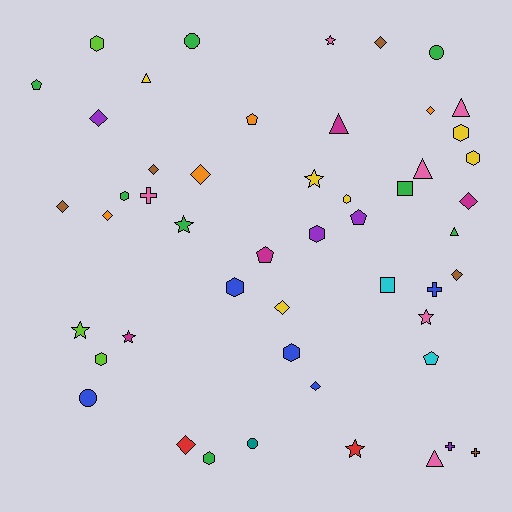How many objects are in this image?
There are 50 objects.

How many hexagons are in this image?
There are 10 hexagons.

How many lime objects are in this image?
There are 3 lime objects.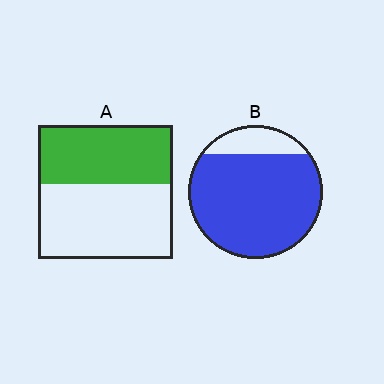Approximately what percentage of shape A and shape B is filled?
A is approximately 45% and B is approximately 85%.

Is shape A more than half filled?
No.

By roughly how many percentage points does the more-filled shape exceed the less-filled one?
By roughly 40 percentage points (B over A).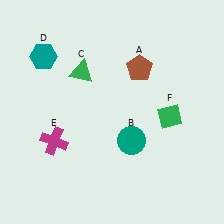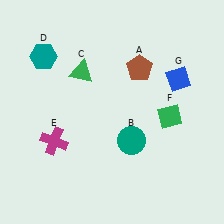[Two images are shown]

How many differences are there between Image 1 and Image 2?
There is 1 difference between the two images.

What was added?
A blue diamond (G) was added in Image 2.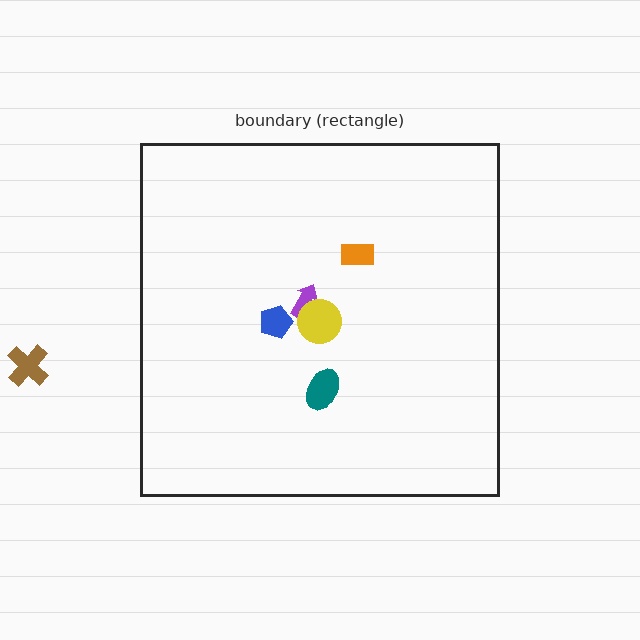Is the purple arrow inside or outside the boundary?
Inside.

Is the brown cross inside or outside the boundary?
Outside.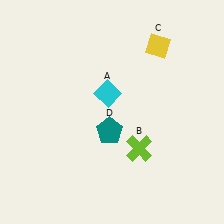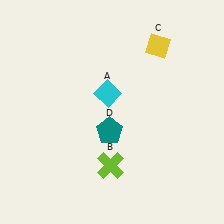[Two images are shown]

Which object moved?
The lime cross (B) moved left.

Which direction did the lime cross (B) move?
The lime cross (B) moved left.